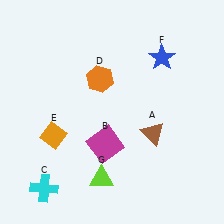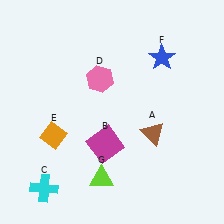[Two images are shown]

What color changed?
The hexagon (D) changed from orange in Image 1 to pink in Image 2.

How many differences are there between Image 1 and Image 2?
There is 1 difference between the two images.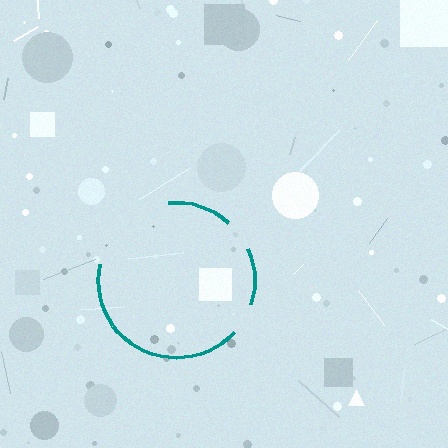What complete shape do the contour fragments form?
The contour fragments form a circle.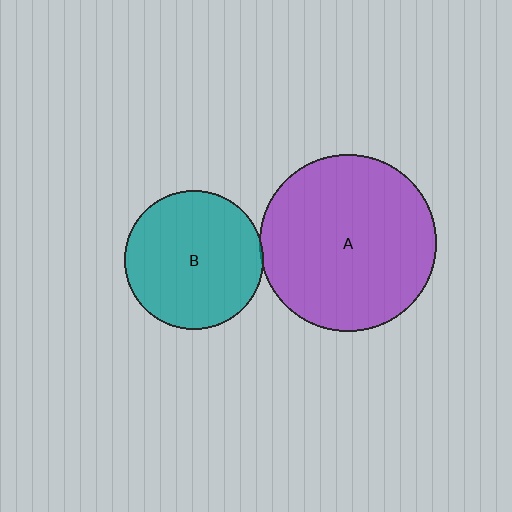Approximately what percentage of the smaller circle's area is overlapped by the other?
Approximately 5%.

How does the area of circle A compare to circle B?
Approximately 1.6 times.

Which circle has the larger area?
Circle A (purple).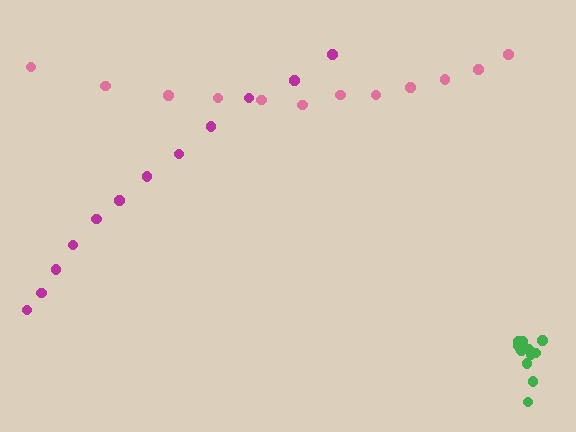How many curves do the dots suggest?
There are 3 distinct paths.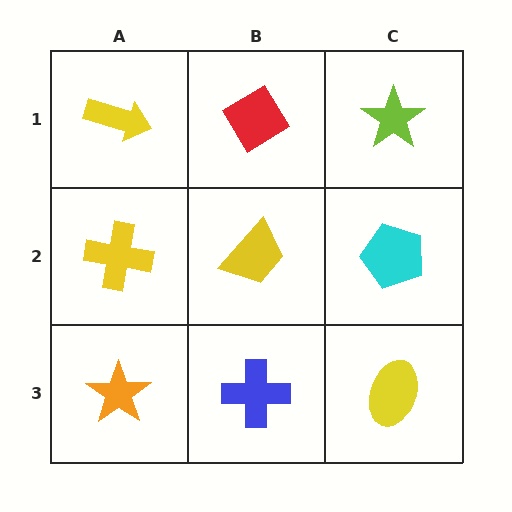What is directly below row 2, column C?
A yellow ellipse.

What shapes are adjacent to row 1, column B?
A yellow trapezoid (row 2, column B), a yellow arrow (row 1, column A), a lime star (row 1, column C).